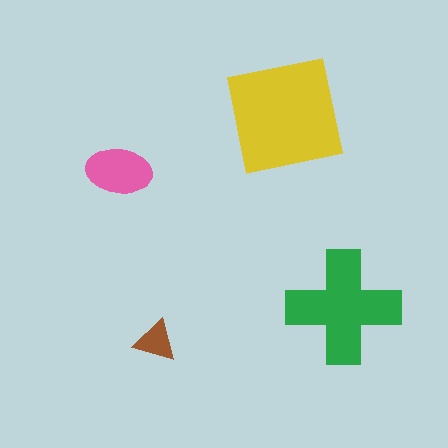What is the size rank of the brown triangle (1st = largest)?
4th.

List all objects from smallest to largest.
The brown triangle, the pink ellipse, the green cross, the yellow square.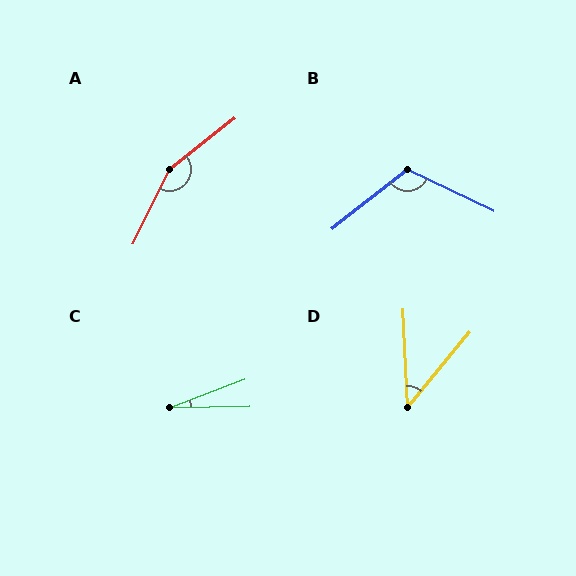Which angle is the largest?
A, at approximately 154 degrees.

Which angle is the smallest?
C, at approximately 20 degrees.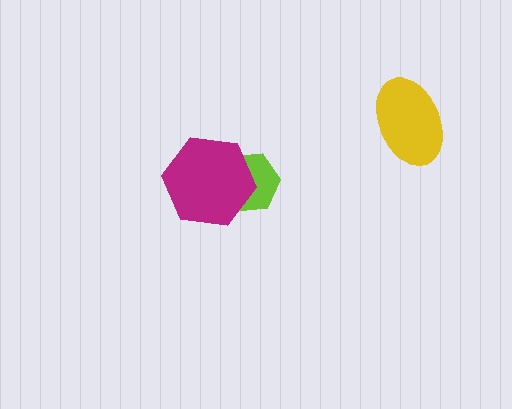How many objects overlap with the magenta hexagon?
1 object overlaps with the magenta hexagon.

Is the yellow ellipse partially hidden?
No, no other shape covers it.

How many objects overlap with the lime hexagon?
1 object overlaps with the lime hexagon.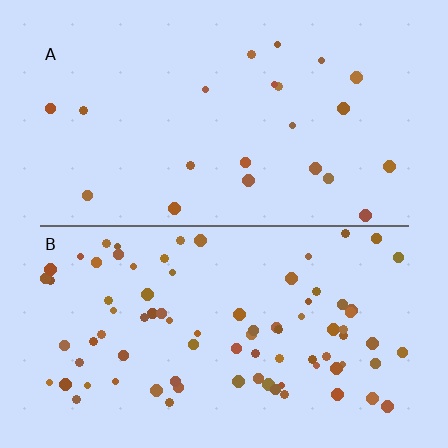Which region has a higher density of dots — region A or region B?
B (the bottom).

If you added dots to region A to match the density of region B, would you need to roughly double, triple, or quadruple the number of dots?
Approximately quadruple.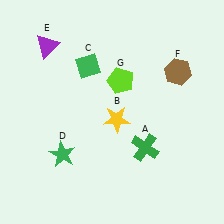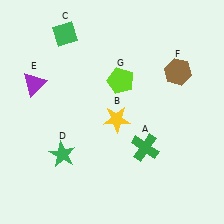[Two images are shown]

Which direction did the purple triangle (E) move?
The purple triangle (E) moved down.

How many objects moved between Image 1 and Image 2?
2 objects moved between the two images.